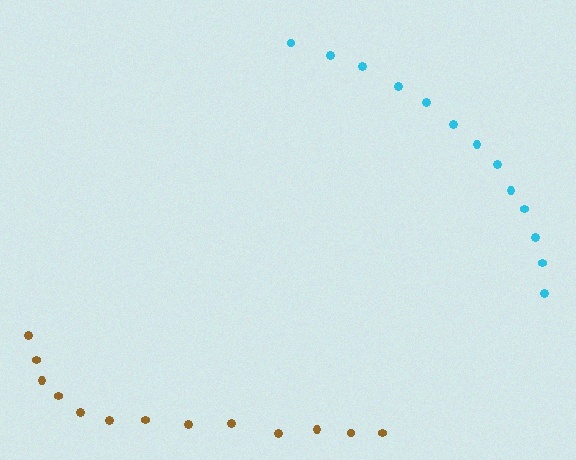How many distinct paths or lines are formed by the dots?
There are 2 distinct paths.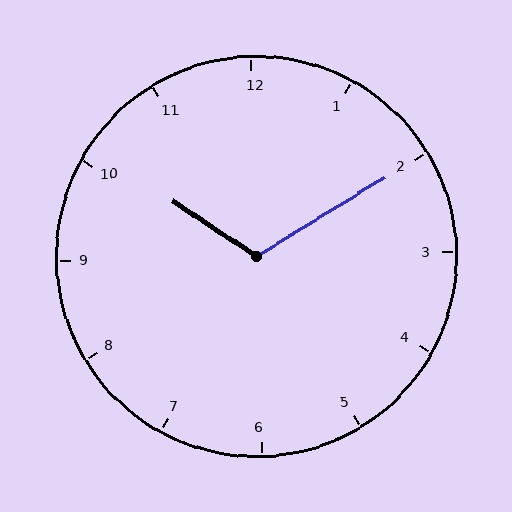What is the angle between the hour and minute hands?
Approximately 115 degrees.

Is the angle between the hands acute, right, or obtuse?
It is obtuse.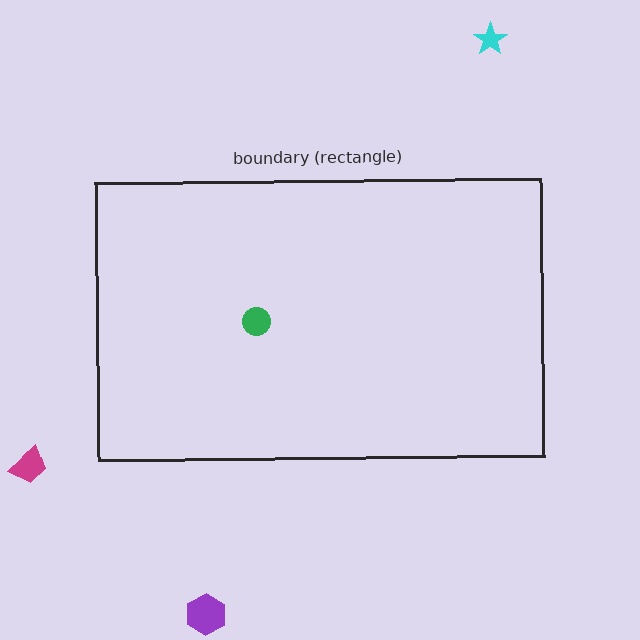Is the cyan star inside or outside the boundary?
Outside.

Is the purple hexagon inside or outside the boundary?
Outside.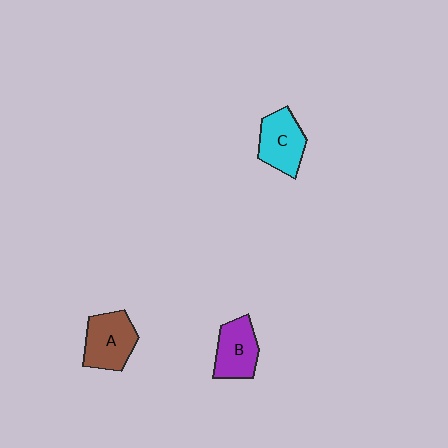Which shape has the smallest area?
Shape B (purple).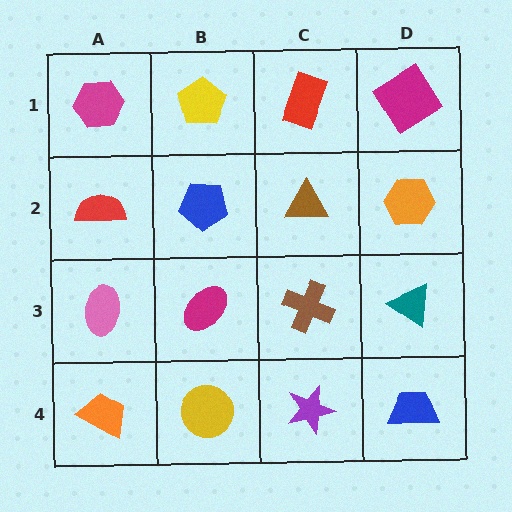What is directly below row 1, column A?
A red semicircle.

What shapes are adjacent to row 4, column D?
A teal triangle (row 3, column D), a purple star (row 4, column C).